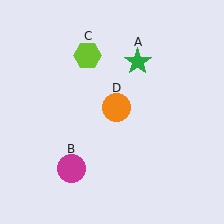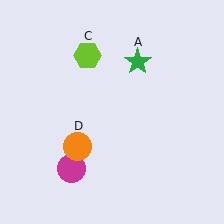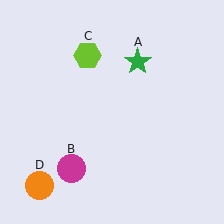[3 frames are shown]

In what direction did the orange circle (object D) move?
The orange circle (object D) moved down and to the left.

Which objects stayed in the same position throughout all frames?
Green star (object A) and magenta circle (object B) and lime hexagon (object C) remained stationary.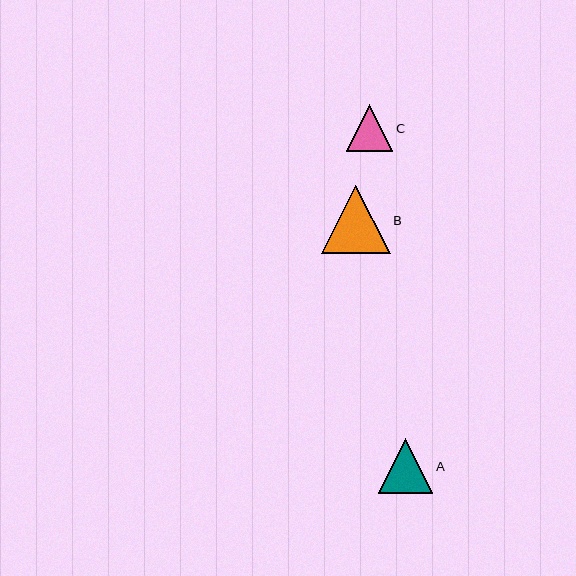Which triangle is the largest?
Triangle B is the largest with a size of approximately 69 pixels.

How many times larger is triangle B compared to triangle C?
Triangle B is approximately 1.5 times the size of triangle C.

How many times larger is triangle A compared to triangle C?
Triangle A is approximately 1.2 times the size of triangle C.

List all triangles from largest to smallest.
From largest to smallest: B, A, C.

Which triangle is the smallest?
Triangle C is the smallest with a size of approximately 47 pixels.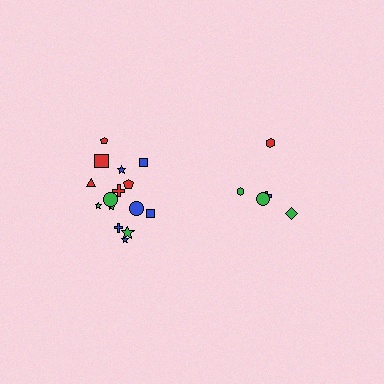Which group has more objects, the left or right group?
The left group.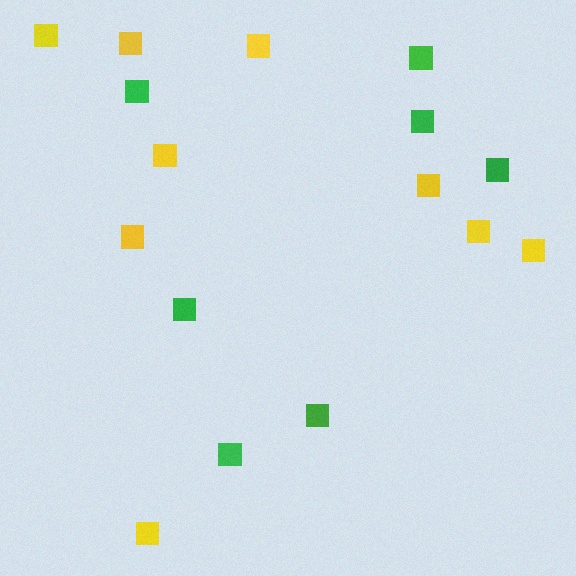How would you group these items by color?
There are 2 groups: one group of green squares (7) and one group of yellow squares (9).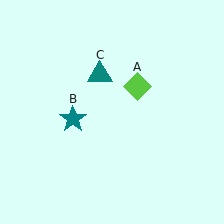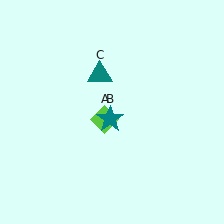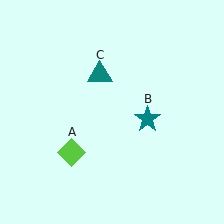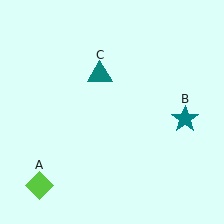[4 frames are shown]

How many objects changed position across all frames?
2 objects changed position: lime diamond (object A), teal star (object B).